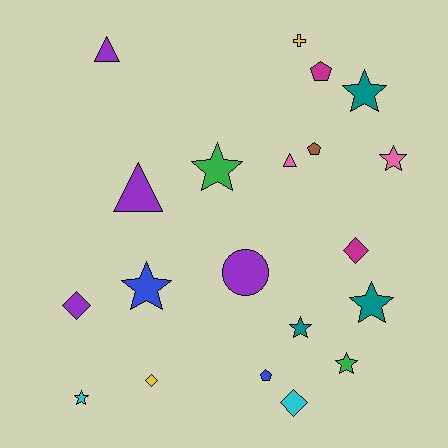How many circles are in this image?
There is 1 circle.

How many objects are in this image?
There are 20 objects.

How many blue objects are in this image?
There are 2 blue objects.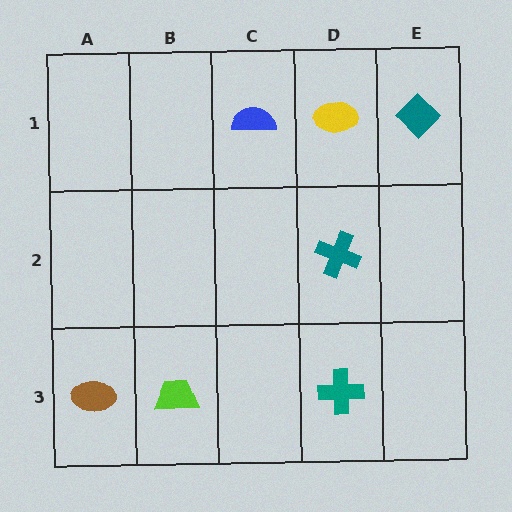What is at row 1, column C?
A blue semicircle.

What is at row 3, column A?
A brown ellipse.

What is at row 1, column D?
A yellow ellipse.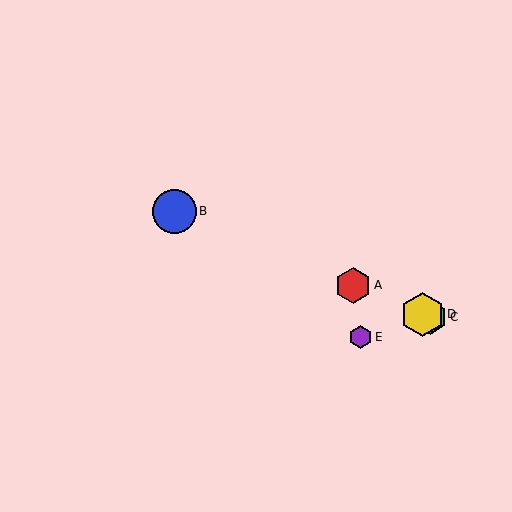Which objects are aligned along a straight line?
Objects A, B, C, D are aligned along a straight line.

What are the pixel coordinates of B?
Object B is at (174, 211).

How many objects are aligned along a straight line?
4 objects (A, B, C, D) are aligned along a straight line.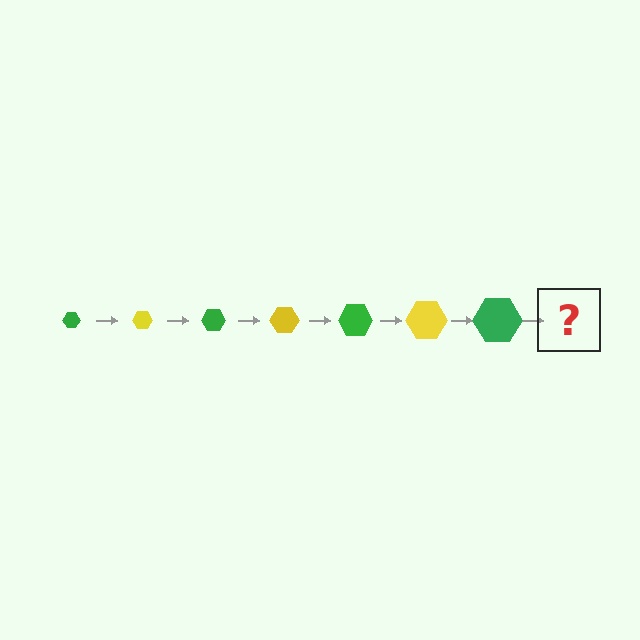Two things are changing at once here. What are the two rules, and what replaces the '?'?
The two rules are that the hexagon grows larger each step and the color cycles through green and yellow. The '?' should be a yellow hexagon, larger than the previous one.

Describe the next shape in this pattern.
It should be a yellow hexagon, larger than the previous one.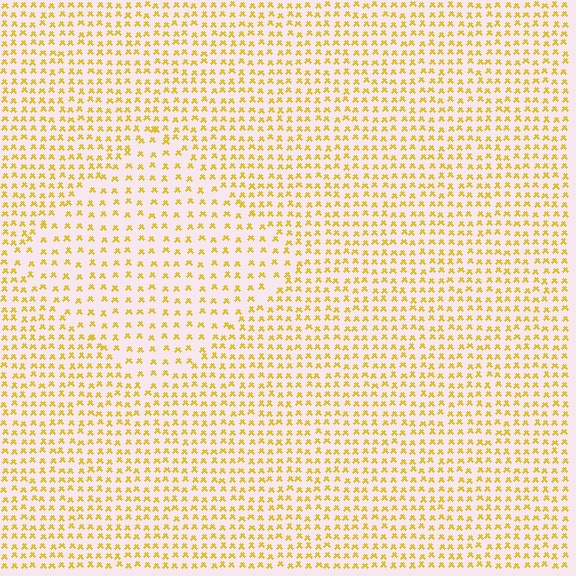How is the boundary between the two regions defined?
The boundary is defined by a change in element density (approximately 1.7x ratio). All elements are the same color, size, and shape.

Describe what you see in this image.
The image contains small yellow elements arranged at two different densities. A diamond-shaped region is visible where the elements are less densely packed than the surrounding area.